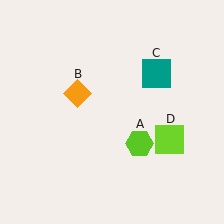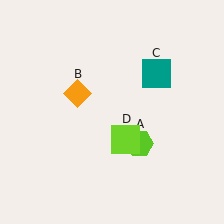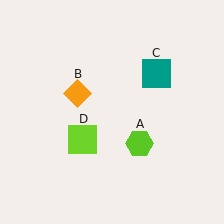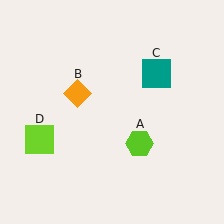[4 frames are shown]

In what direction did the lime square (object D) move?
The lime square (object D) moved left.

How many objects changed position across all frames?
1 object changed position: lime square (object D).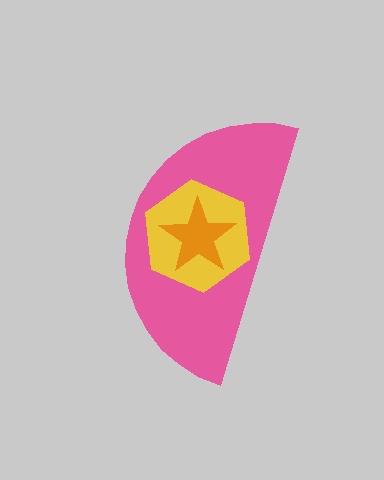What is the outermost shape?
The pink semicircle.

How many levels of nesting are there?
3.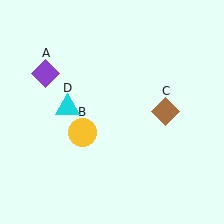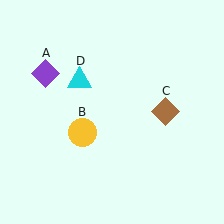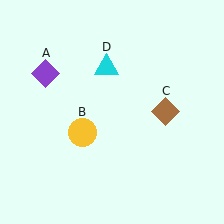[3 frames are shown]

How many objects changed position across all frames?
1 object changed position: cyan triangle (object D).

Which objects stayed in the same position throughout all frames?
Purple diamond (object A) and yellow circle (object B) and brown diamond (object C) remained stationary.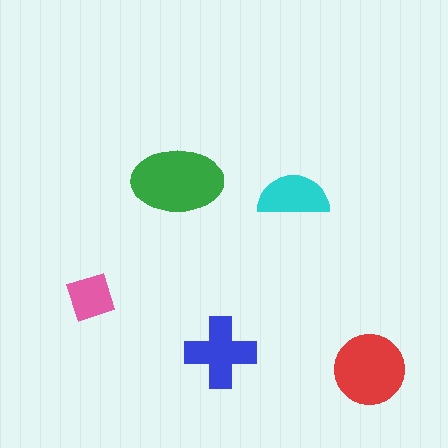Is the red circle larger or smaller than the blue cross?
Larger.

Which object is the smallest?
The pink diamond.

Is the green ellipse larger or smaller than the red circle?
Larger.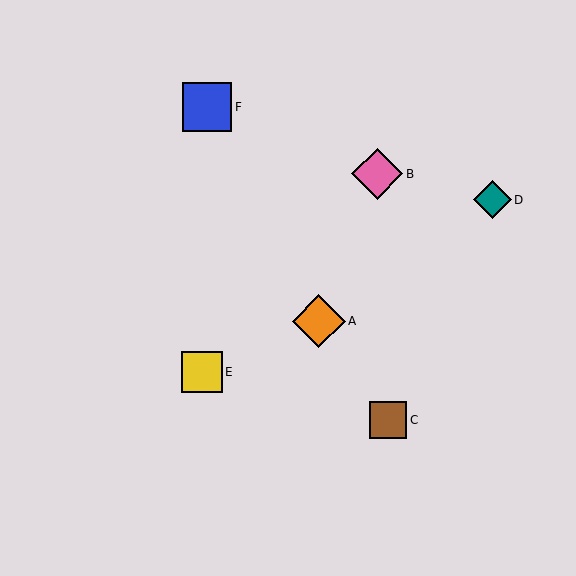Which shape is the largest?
The orange diamond (labeled A) is the largest.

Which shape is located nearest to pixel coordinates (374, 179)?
The pink diamond (labeled B) at (377, 174) is nearest to that location.